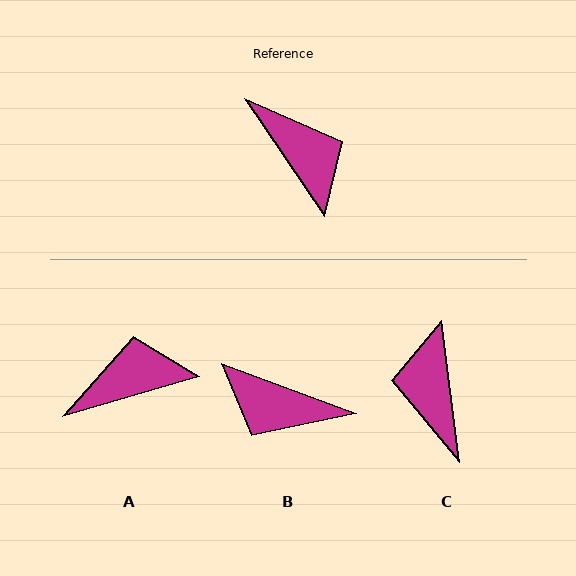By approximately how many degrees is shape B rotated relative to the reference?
Approximately 144 degrees clockwise.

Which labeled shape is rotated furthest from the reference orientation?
C, about 153 degrees away.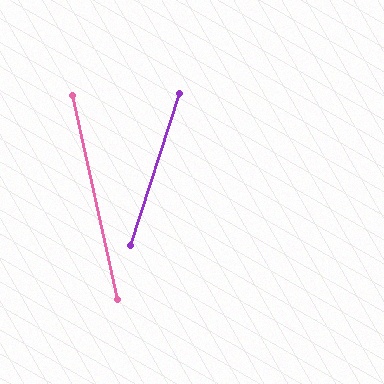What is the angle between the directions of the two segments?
Approximately 30 degrees.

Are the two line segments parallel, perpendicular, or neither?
Neither parallel nor perpendicular — they differ by about 30°.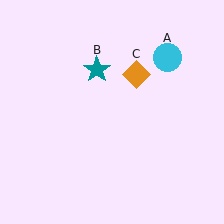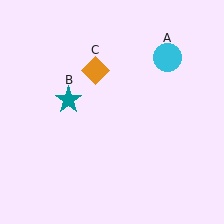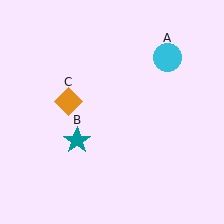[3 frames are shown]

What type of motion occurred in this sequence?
The teal star (object B), orange diamond (object C) rotated counterclockwise around the center of the scene.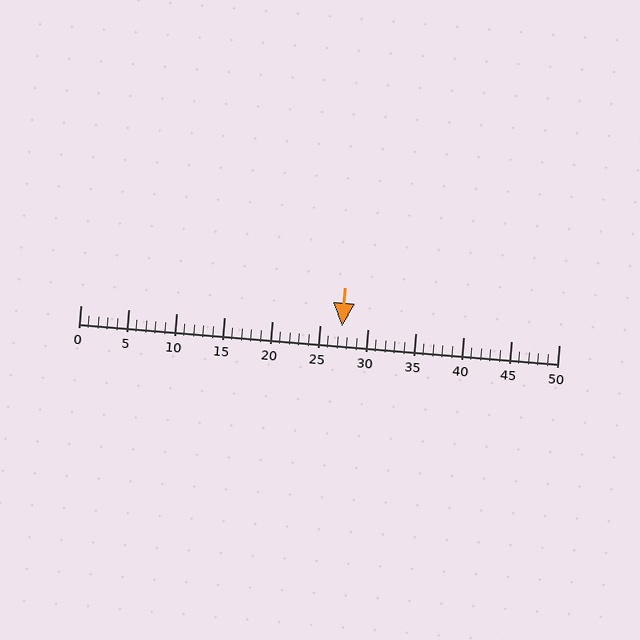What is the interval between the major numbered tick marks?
The major tick marks are spaced 5 units apart.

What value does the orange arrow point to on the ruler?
The orange arrow points to approximately 27.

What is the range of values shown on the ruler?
The ruler shows values from 0 to 50.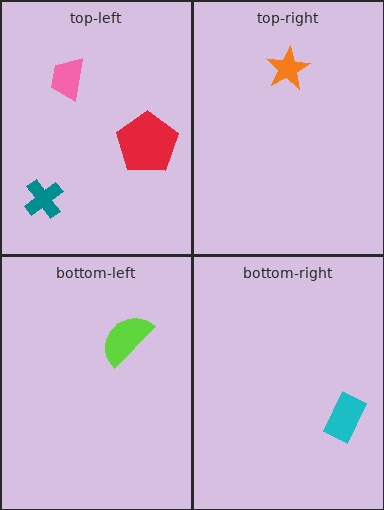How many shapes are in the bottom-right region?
1.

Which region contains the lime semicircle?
The bottom-left region.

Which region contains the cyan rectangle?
The bottom-right region.